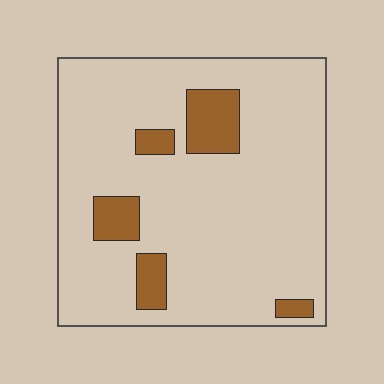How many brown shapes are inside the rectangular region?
5.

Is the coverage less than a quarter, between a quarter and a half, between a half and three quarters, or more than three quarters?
Less than a quarter.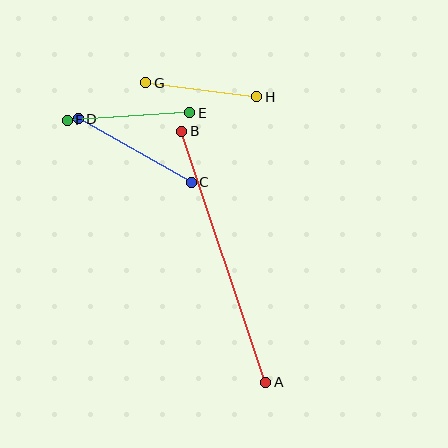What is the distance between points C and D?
The distance is approximately 129 pixels.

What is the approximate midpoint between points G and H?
The midpoint is at approximately (201, 90) pixels.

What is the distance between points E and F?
The distance is approximately 123 pixels.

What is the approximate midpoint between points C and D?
The midpoint is at approximately (135, 150) pixels.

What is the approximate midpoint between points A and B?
The midpoint is at approximately (224, 257) pixels.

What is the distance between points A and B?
The distance is approximately 265 pixels.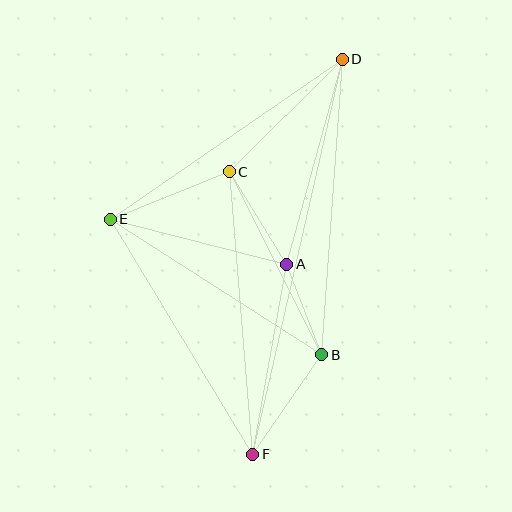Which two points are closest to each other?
Points A and B are closest to each other.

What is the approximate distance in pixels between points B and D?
The distance between B and D is approximately 296 pixels.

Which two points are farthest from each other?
Points D and F are farthest from each other.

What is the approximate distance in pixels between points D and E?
The distance between D and E is approximately 282 pixels.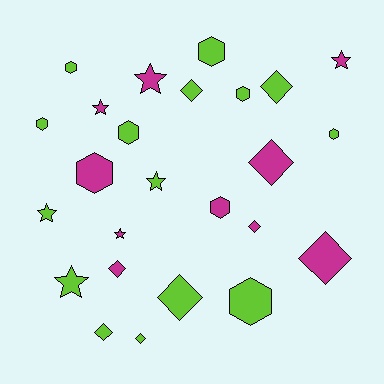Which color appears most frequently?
Lime, with 15 objects.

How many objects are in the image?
There are 25 objects.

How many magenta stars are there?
There are 4 magenta stars.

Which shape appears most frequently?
Hexagon, with 9 objects.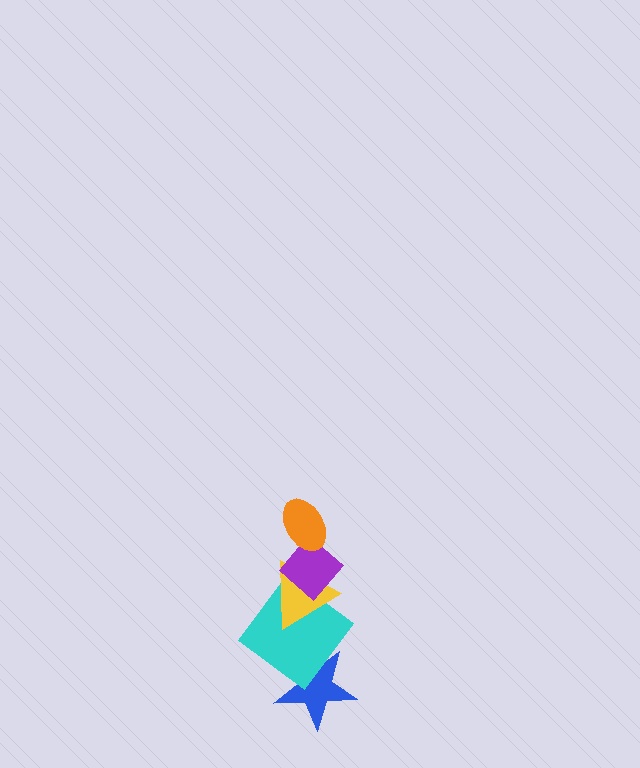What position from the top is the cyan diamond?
The cyan diamond is 4th from the top.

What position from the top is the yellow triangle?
The yellow triangle is 3rd from the top.